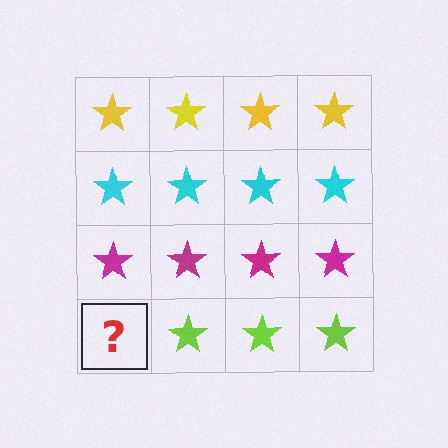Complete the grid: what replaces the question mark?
The question mark should be replaced with a lime star.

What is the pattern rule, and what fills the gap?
The rule is that each row has a consistent color. The gap should be filled with a lime star.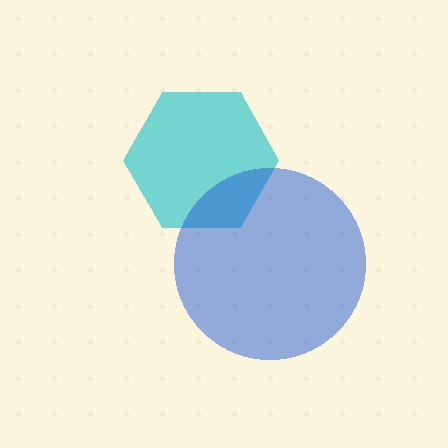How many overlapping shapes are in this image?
There are 2 overlapping shapes in the image.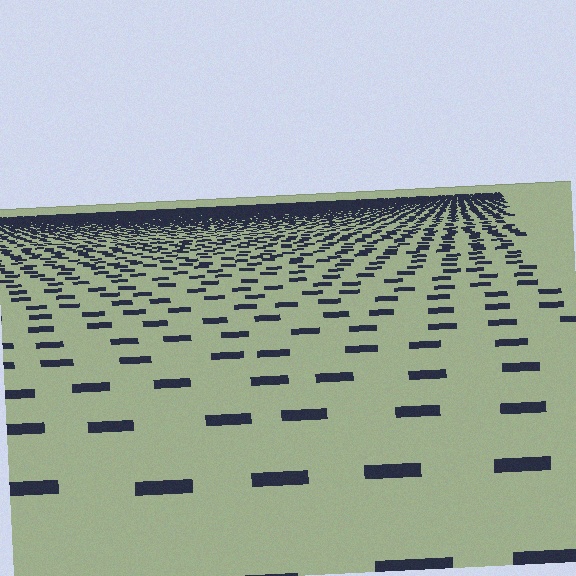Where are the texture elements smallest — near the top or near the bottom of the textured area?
Near the top.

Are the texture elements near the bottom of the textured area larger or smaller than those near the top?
Larger. Near the bottom, elements are closer to the viewer and appear at a bigger on-screen size.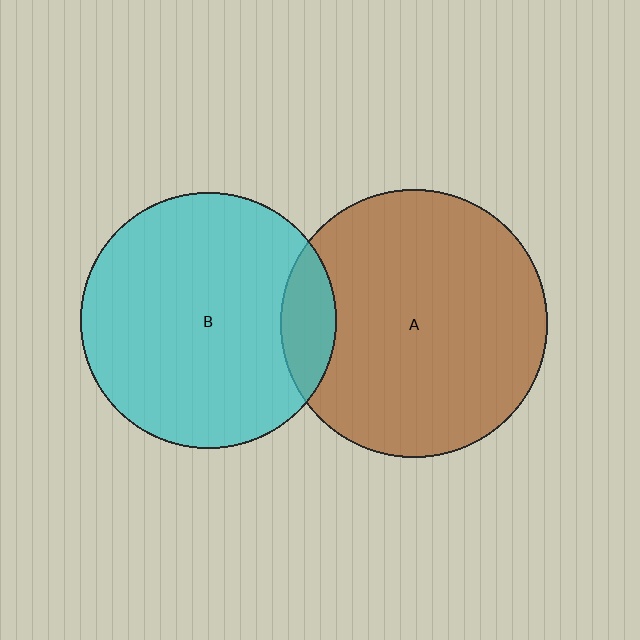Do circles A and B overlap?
Yes.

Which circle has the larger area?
Circle A (brown).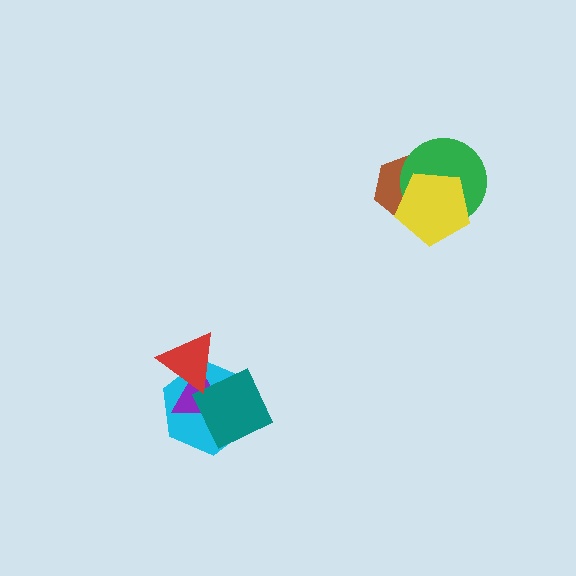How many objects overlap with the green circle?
2 objects overlap with the green circle.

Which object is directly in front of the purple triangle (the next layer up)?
The teal diamond is directly in front of the purple triangle.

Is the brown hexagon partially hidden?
Yes, it is partially covered by another shape.